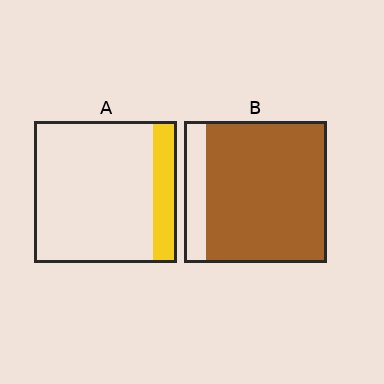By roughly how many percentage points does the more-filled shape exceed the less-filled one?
By roughly 70 percentage points (B over A).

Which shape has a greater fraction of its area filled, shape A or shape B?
Shape B.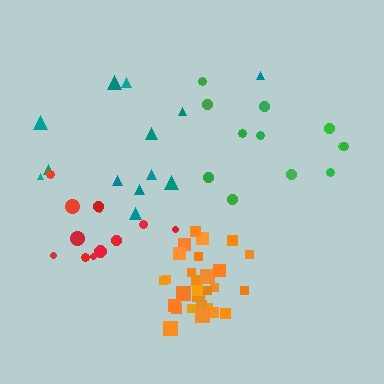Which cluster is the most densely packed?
Orange.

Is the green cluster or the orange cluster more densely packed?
Orange.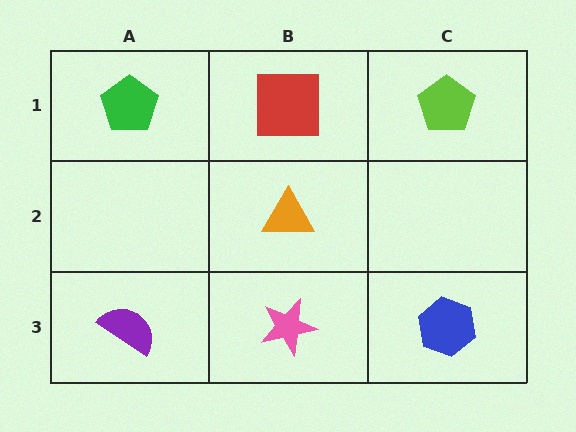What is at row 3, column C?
A blue hexagon.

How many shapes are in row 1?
3 shapes.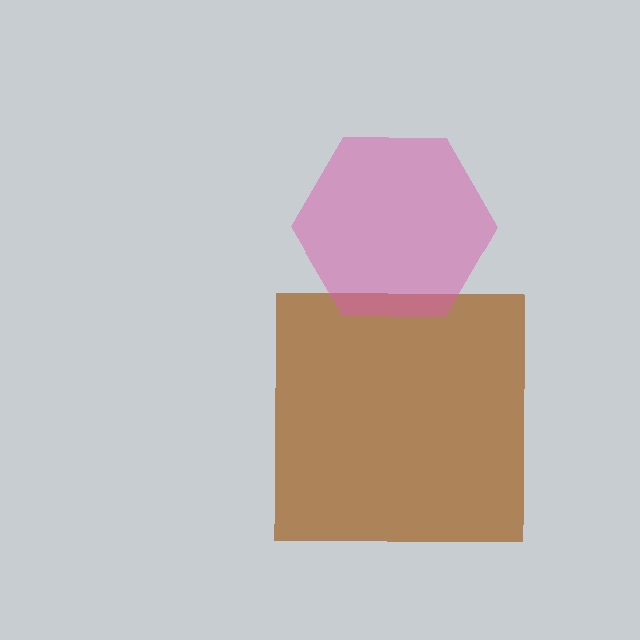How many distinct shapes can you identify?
There are 2 distinct shapes: a brown square, a pink hexagon.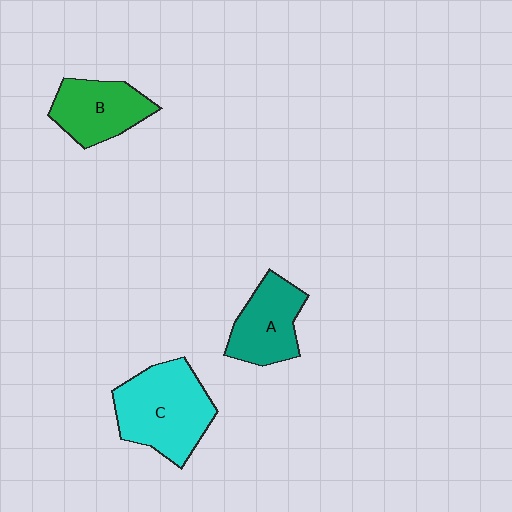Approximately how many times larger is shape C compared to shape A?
Approximately 1.5 times.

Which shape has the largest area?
Shape C (cyan).